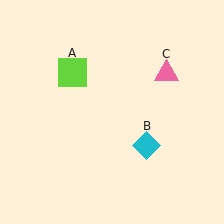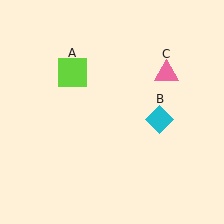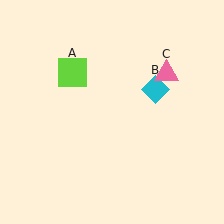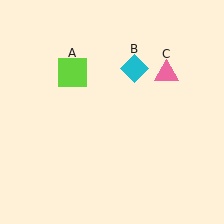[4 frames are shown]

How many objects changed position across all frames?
1 object changed position: cyan diamond (object B).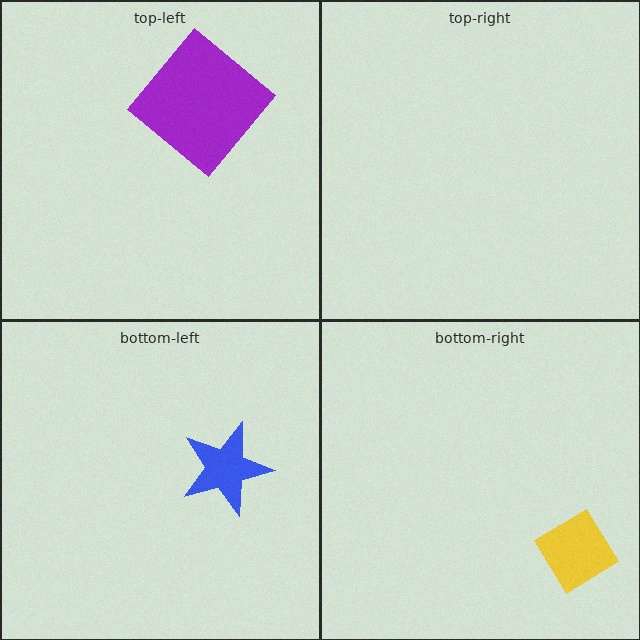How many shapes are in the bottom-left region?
1.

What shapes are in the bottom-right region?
The yellow diamond.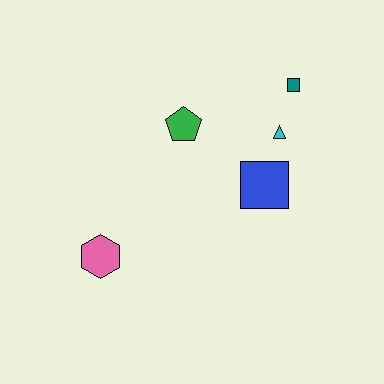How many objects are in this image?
There are 5 objects.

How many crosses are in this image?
There are no crosses.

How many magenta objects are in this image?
There are no magenta objects.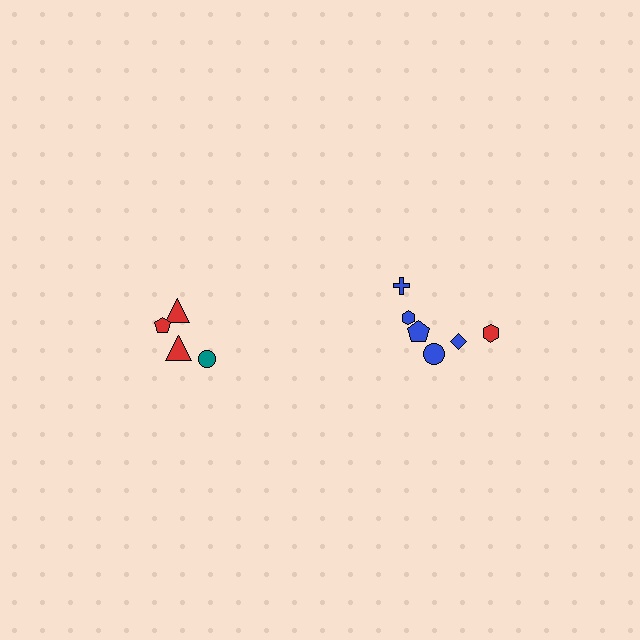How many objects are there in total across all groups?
There are 10 objects.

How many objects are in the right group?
There are 6 objects.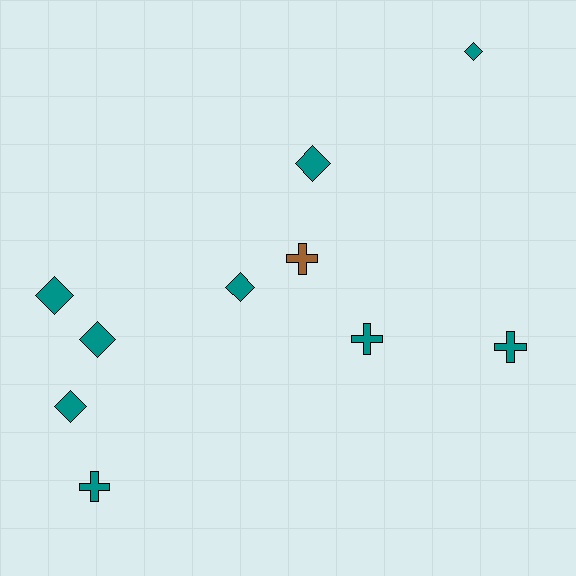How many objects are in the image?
There are 10 objects.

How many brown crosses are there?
There is 1 brown cross.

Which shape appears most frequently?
Diamond, with 6 objects.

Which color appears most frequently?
Teal, with 9 objects.